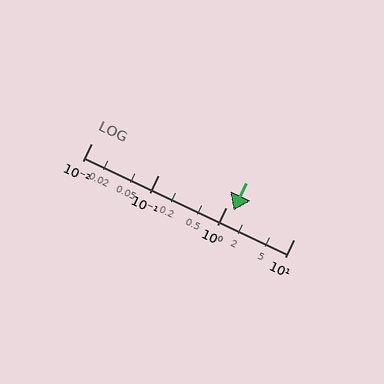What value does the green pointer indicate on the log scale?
The pointer indicates approximately 1.3.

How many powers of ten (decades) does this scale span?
The scale spans 3 decades, from 0.01 to 10.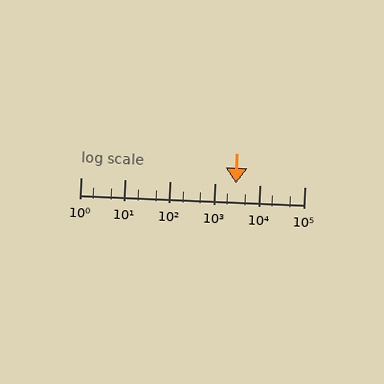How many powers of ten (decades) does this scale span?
The scale spans 5 decades, from 1 to 100000.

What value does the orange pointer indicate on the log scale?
The pointer indicates approximately 2900.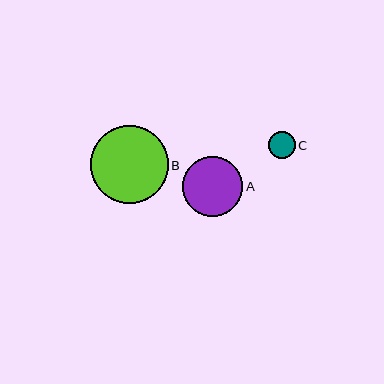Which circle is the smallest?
Circle C is the smallest with a size of approximately 27 pixels.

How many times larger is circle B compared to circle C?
Circle B is approximately 2.9 times the size of circle C.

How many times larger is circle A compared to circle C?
Circle A is approximately 2.2 times the size of circle C.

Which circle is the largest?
Circle B is the largest with a size of approximately 78 pixels.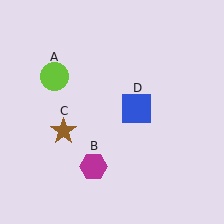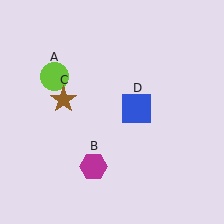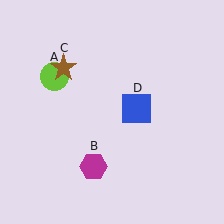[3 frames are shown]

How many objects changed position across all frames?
1 object changed position: brown star (object C).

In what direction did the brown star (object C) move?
The brown star (object C) moved up.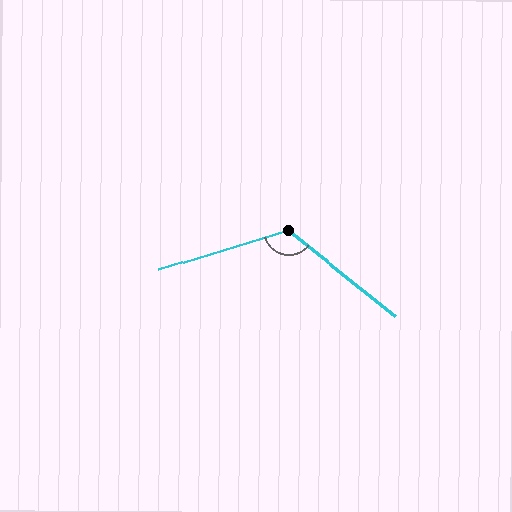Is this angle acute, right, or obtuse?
It is obtuse.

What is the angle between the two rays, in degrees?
Approximately 124 degrees.